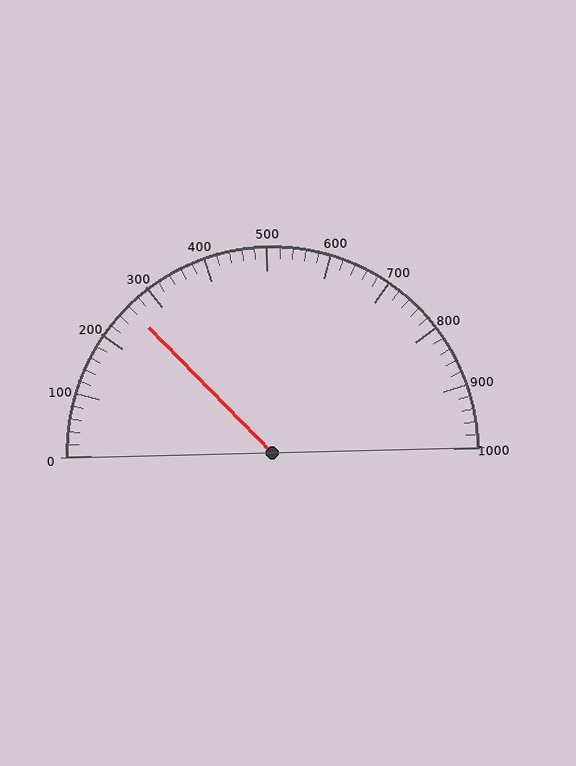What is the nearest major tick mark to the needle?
The nearest major tick mark is 300.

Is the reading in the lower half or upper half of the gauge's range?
The reading is in the lower half of the range (0 to 1000).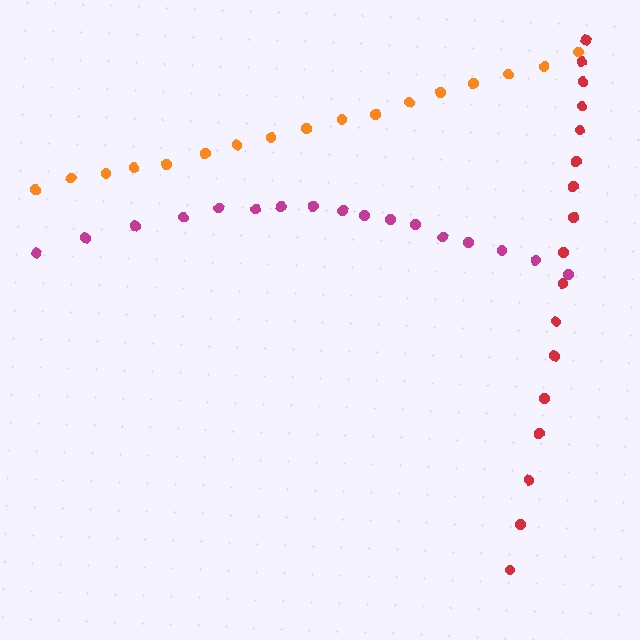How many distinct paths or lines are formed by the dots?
There are 3 distinct paths.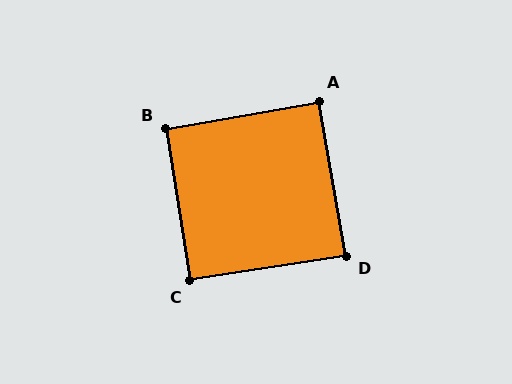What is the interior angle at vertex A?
Approximately 90 degrees (approximately right).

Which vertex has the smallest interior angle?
D, at approximately 89 degrees.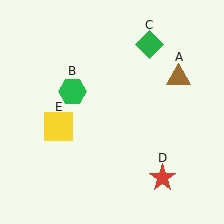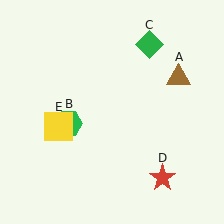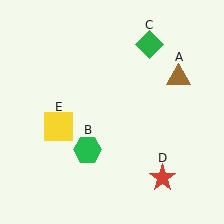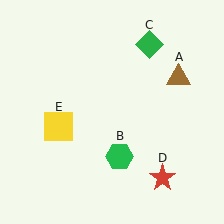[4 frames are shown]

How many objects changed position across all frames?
1 object changed position: green hexagon (object B).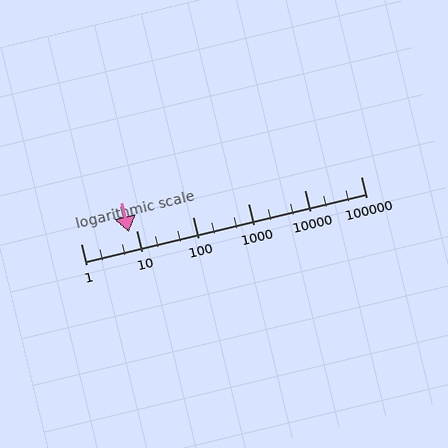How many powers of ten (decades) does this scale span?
The scale spans 5 decades, from 1 to 100000.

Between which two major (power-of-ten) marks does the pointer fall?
The pointer is between 1 and 10.